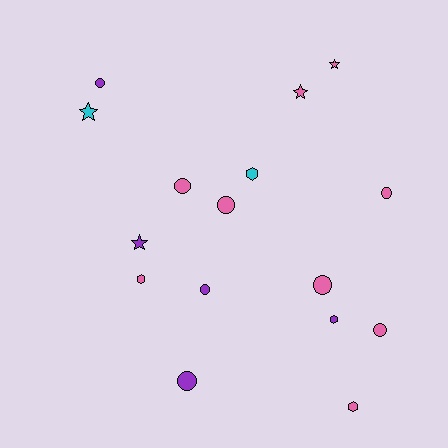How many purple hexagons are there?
There is 1 purple hexagon.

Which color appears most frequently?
Pink, with 9 objects.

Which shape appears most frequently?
Circle, with 8 objects.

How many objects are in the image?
There are 16 objects.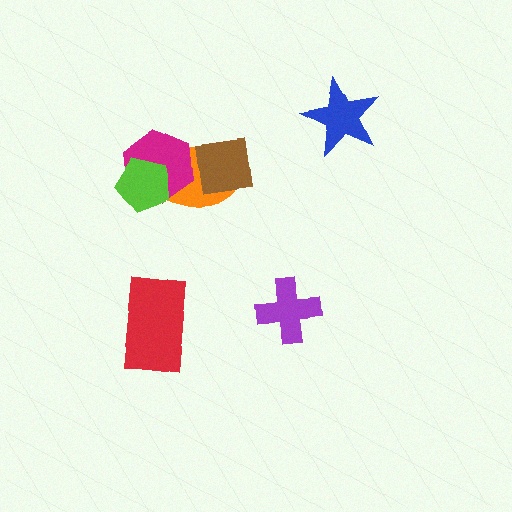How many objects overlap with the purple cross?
0 objects overlap with the purple cross.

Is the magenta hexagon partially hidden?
Yes, it is partially covered by another shape.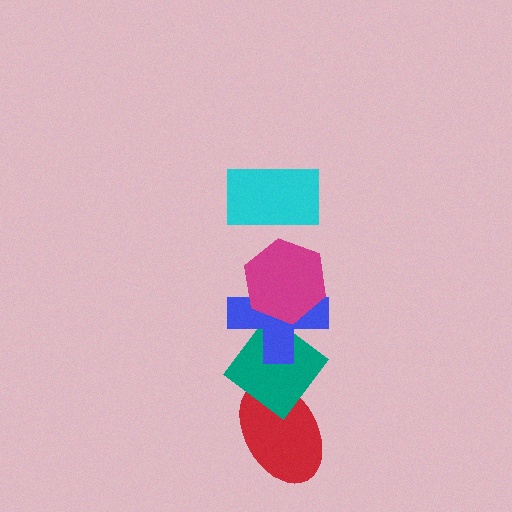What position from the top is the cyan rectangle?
The cyan rectangle is 1st from the top.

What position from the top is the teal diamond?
The teal diamond is 4th from the top.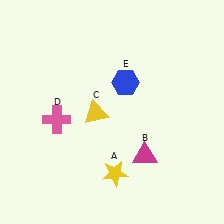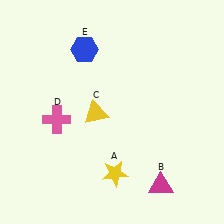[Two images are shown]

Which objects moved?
The objects that moved are: the magenta triangle (B), the blue hexagon (E).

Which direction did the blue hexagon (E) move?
The blue hexagon (E) moved left.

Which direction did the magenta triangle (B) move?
The magenta triangle (B) moved down.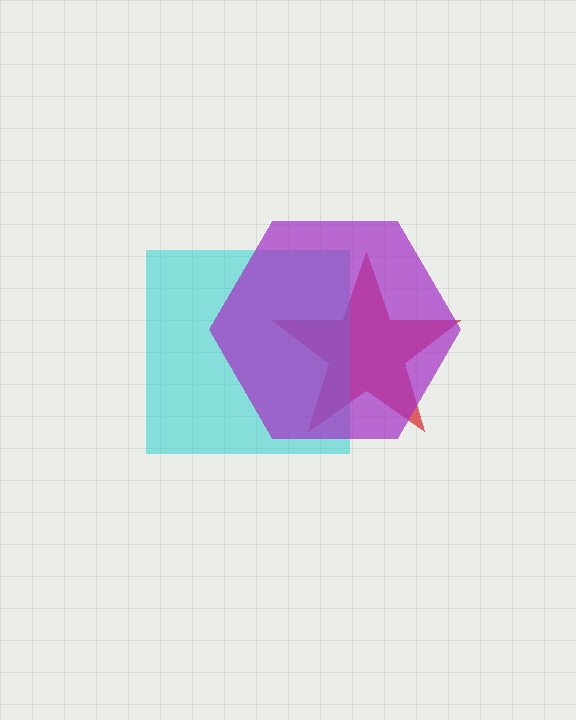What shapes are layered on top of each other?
The layered shapes are: a red star, a cyan square, a purple hexagon.